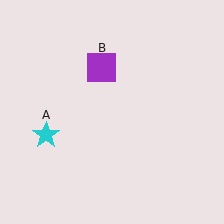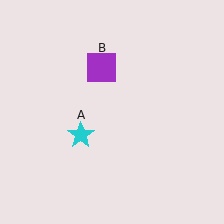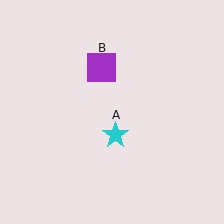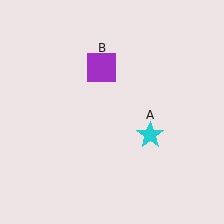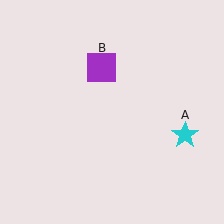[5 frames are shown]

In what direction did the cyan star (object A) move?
The cyan star (object A) moved right.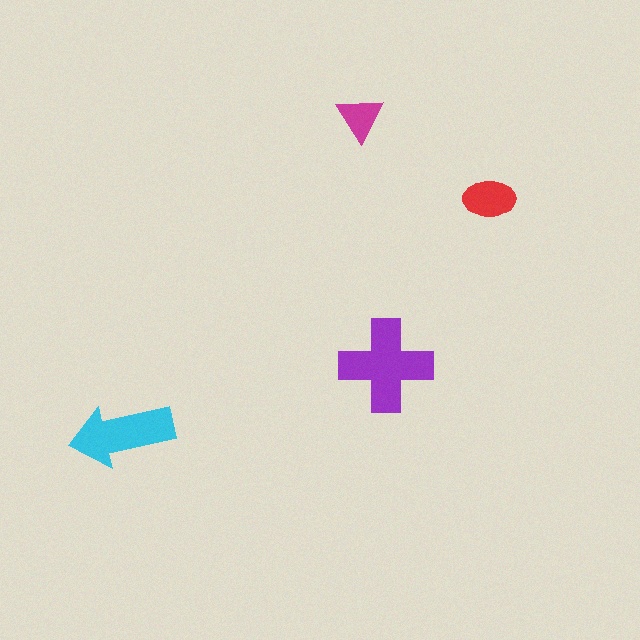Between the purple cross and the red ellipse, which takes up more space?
The purple cross.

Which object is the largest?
The purple cross.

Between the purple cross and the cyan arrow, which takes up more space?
The purple cross.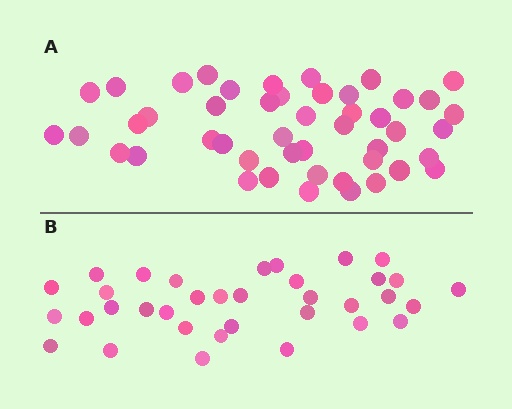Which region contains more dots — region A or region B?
Region A (the top region) has more dots.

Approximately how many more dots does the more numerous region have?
Region A has roughly 12 or so more dots than region B.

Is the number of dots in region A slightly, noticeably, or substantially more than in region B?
Region A has noticeably more, but not dramatically so. The ratio is roughly 1.3 to 1.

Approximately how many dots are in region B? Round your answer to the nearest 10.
About 40 dots. (The exact count is 35, which rounds to 40.)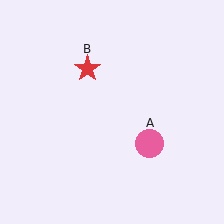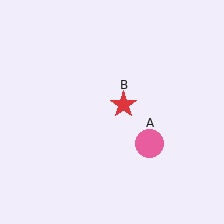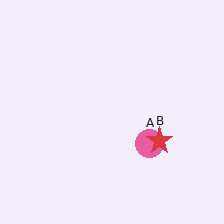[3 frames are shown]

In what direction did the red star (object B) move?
The red star (object B) moved down and to the right.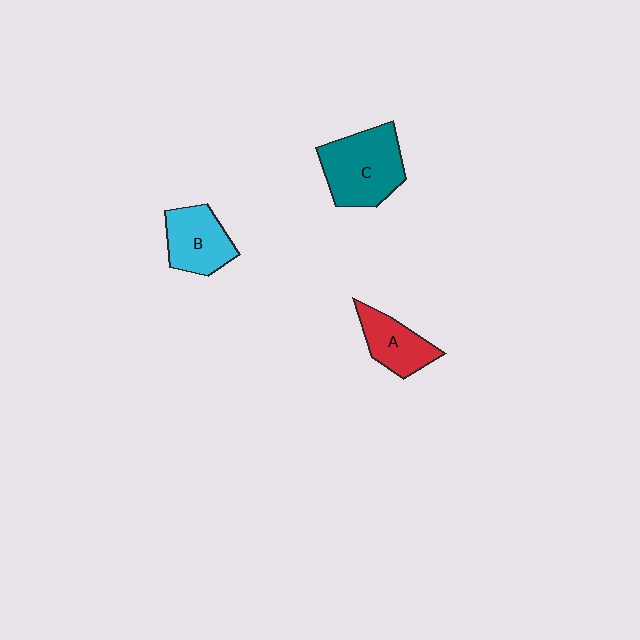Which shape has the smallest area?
Shape A (red).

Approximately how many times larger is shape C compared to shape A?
Approximately 1.6 times.